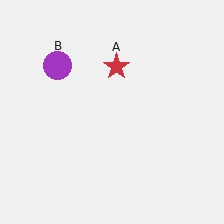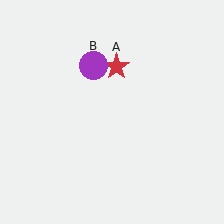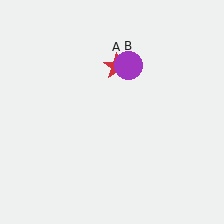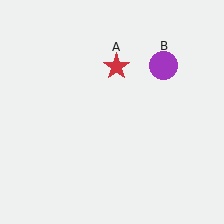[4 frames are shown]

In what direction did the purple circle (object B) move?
The purple circle (object B) moved right.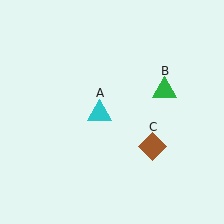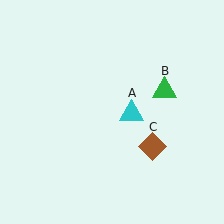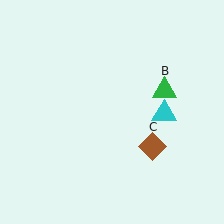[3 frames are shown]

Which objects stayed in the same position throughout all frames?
Green triangle (object B) and brown diamond (object C) remained stationary.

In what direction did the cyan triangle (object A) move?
The cyan triangle (object A) moved right.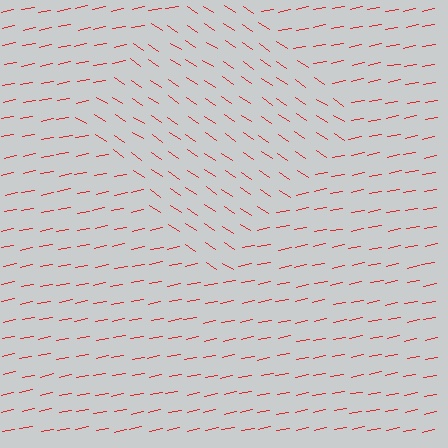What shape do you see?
I see a diamond.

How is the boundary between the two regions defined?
The boundary is defined purely by a change in line orientation (approximately 45 degrees difference). All lines are the same color and thickness.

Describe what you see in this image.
The image is filled with small red line segments. A diamond region in the image has lines oriented differently from the surrounding lines, creating a visible texture boundary.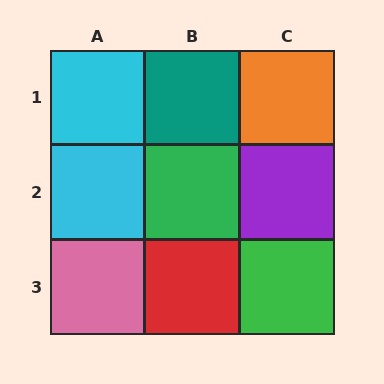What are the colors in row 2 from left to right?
Cyan, green, purple.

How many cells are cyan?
2 cells are cyan.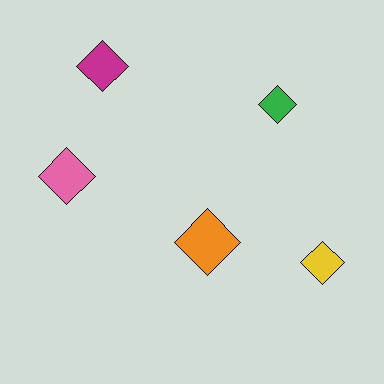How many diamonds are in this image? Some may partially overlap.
There are 5 diamonds.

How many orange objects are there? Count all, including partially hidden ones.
There is 1 orange object.